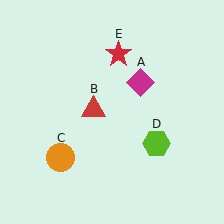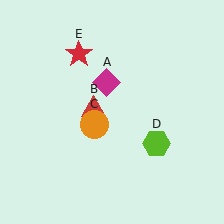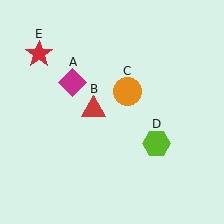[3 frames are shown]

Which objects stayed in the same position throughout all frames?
Red triangle (object B) and lime hexagon (object D) remained stationary.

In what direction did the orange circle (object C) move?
The orange circle (object C) moved up and to the right.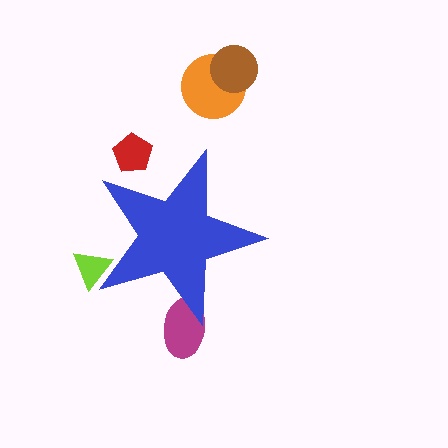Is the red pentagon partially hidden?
Yes, the red pentagon is partially hidden behind the blue star.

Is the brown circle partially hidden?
No, the brown circle is fully visible.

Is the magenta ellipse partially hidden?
Yes, the magenta ellipse is partially hidden behind the blue star.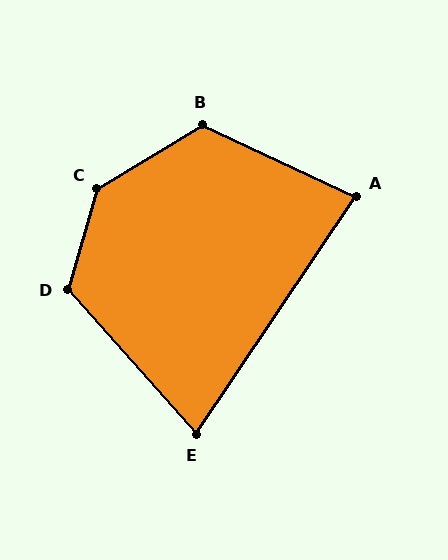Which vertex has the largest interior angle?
C, at approximately 137 degrees.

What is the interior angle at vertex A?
Approximately 81 degrees (acute).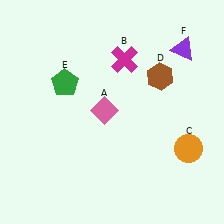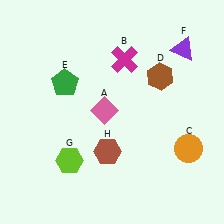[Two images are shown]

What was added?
A lime hexagon (G), a brown hexagon (H) were added in Image 2.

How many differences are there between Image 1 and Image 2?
There are 2 differences between the two images.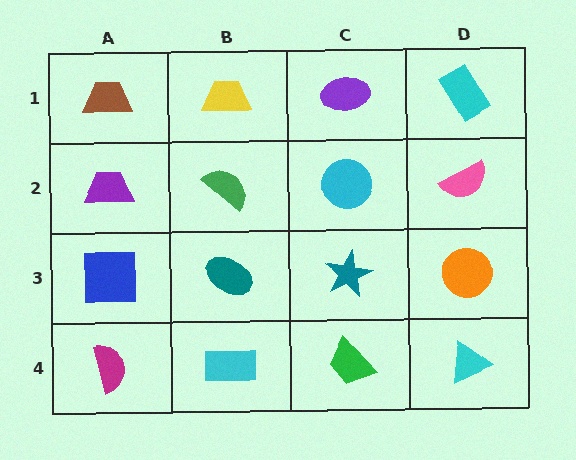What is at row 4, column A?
A magenta semicircle.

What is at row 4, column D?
A cyan triangle.